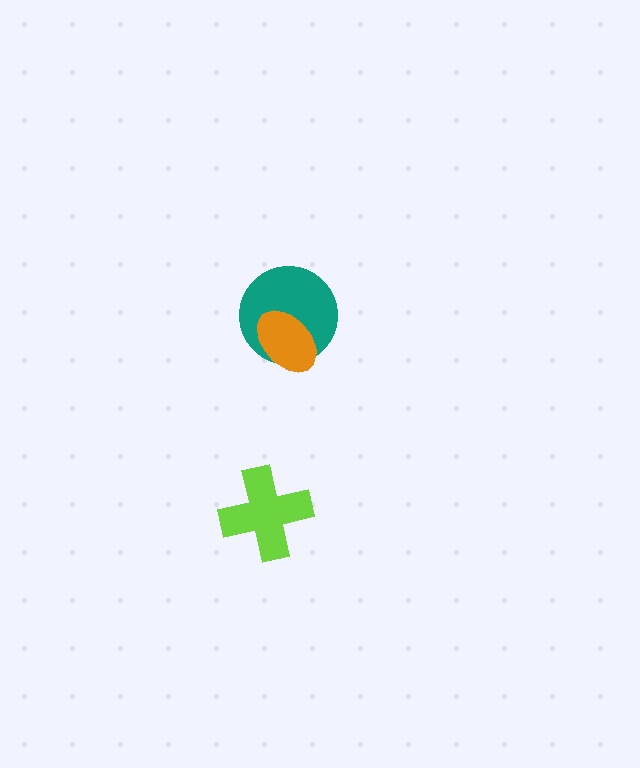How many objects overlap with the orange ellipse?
1 object overlaps with the orange ellipse.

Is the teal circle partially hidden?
Yes, it is partially covered by another shape.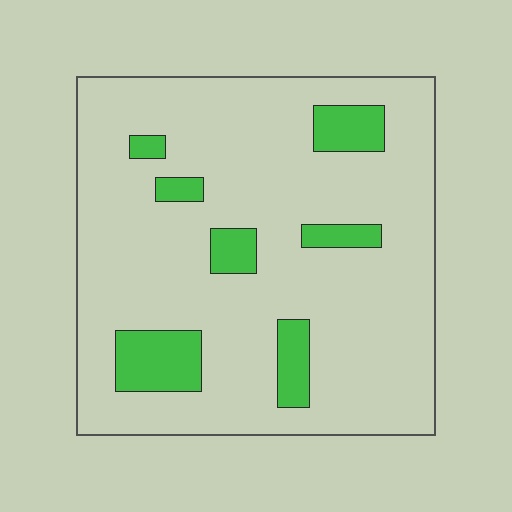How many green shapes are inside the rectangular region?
7.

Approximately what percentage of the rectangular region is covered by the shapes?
Approximately 15%.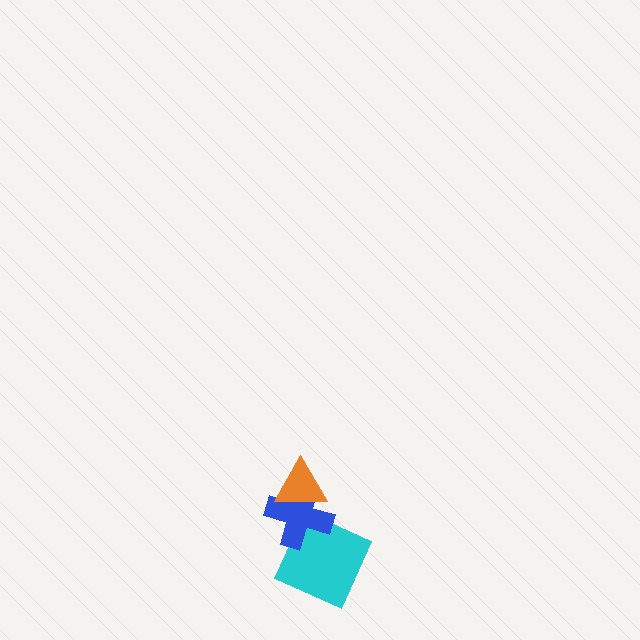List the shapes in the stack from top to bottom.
From top to bottom: the orange triangle, the blue cross, the cyan square.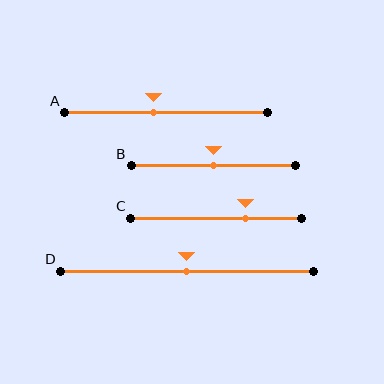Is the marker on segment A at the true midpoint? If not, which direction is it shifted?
No, the marker on segment A is shifted to the left by about 6% of the segment length.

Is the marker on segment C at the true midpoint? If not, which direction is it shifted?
No, the marker on segment C is shifted to the right by about 17% of the segment length.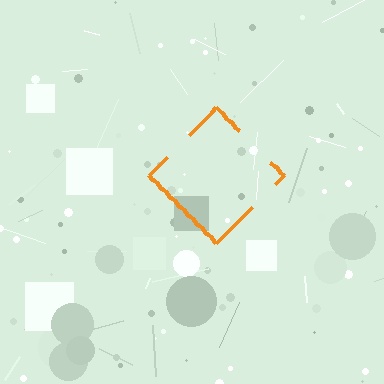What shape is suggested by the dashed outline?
The dashed outline suggests a diamond.